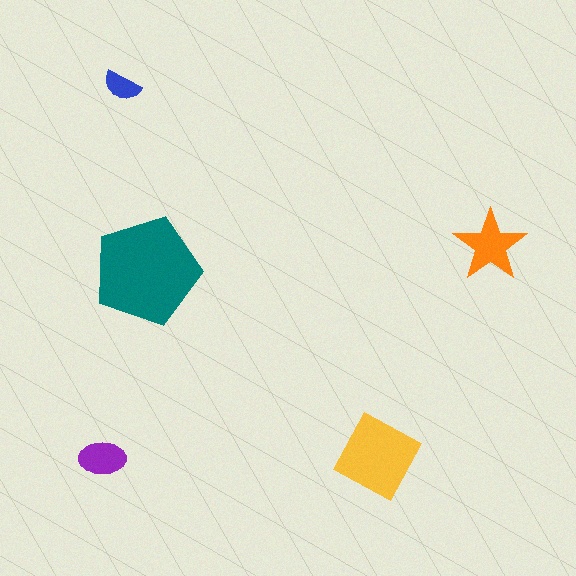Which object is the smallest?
The blue semicircle.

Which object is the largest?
The teal pentagon.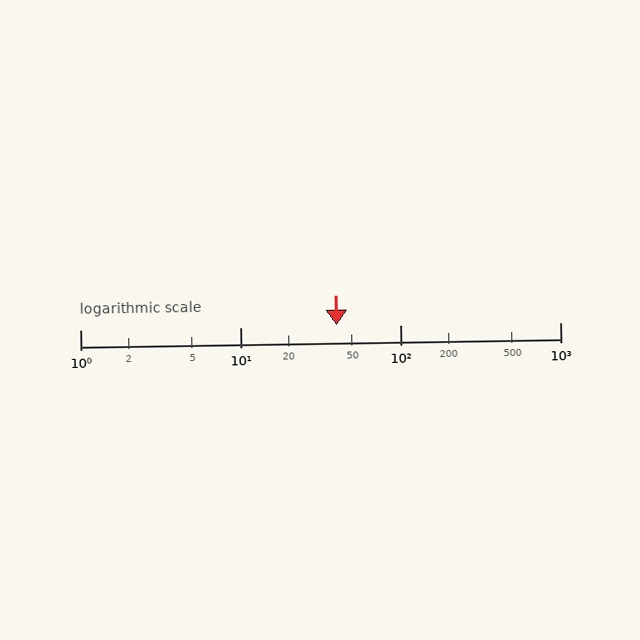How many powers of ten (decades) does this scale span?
The scale spans 3 decades, from 1 to 1000.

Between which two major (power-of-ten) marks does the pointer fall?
The pointer is between 10 and 100.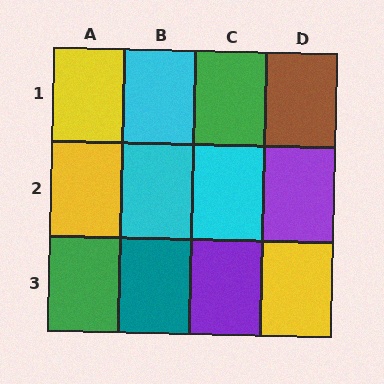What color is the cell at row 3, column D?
Yellow.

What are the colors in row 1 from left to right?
Yellow, cyan, green, brown.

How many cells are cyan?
3 cells are cyan.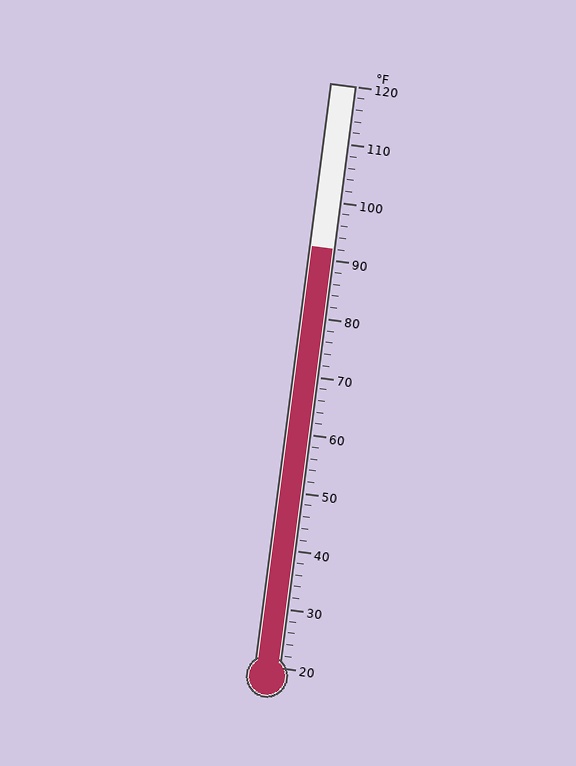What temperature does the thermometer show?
The thermometer shows approximately 92°F.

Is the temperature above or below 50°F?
The temperature is above 50°F.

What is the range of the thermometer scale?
The thermometer scale ranges from 20°F to 120°F.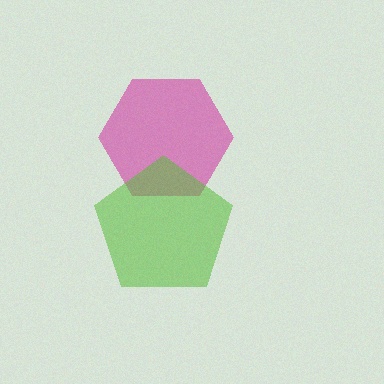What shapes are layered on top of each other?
The layered shapes are: a magenta hexagon, a lime pentagon.